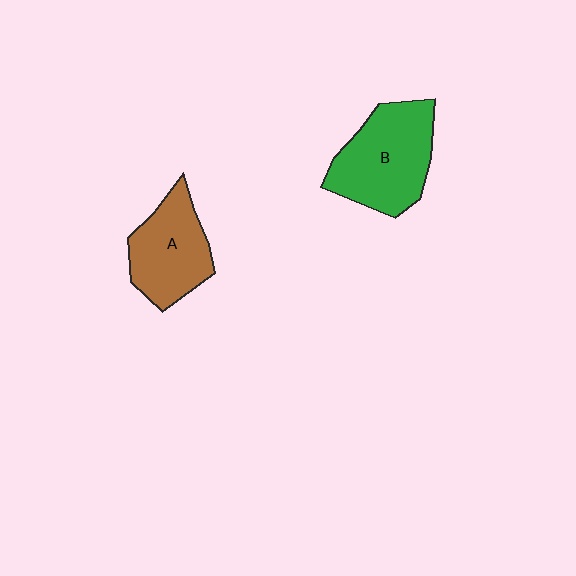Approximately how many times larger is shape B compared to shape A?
Approximately 1.3 times.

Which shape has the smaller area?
Shape A (brown).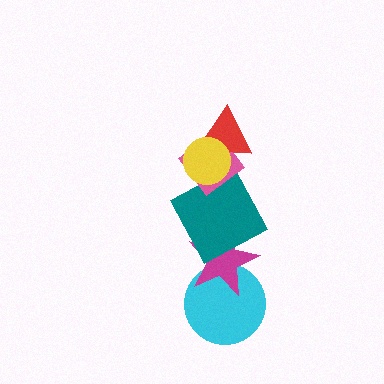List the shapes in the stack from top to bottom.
From top to bottom: the yellow circle, the red triangle, the pink diamond, the teal square, the magenta star, the cyan circle.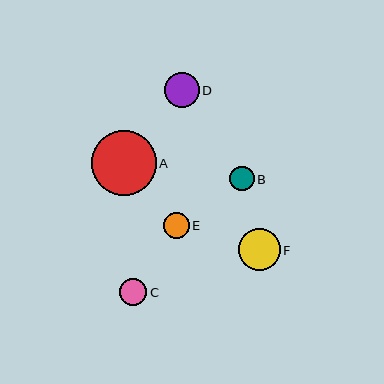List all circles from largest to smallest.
From largest to smallest: A, F, D, C, E, B.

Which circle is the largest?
Circle A is the largest with a size of approximately 65 pixels.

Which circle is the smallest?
Circle B is the smallest with a size of approximately 25 pixels.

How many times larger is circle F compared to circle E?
Circle F is approximately 1.6 times the size of circle E.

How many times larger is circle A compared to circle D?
Circle A is approximately 1.9 times the size of circle D.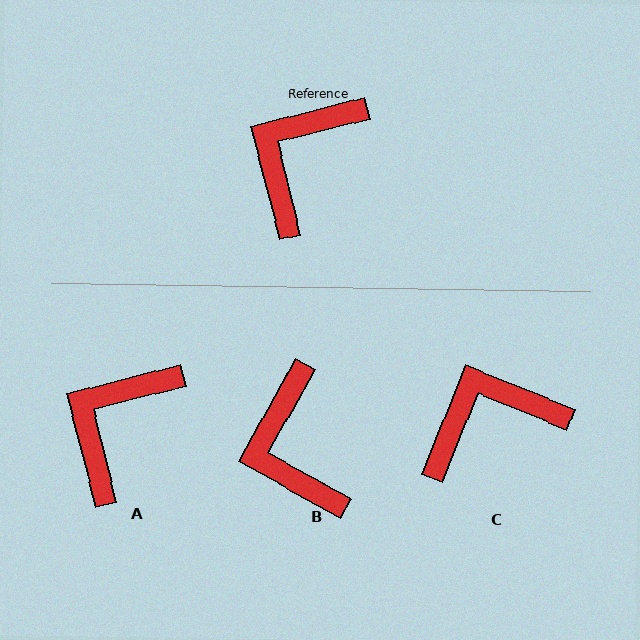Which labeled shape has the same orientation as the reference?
A.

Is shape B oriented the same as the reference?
No, it is off by about 46 degrees.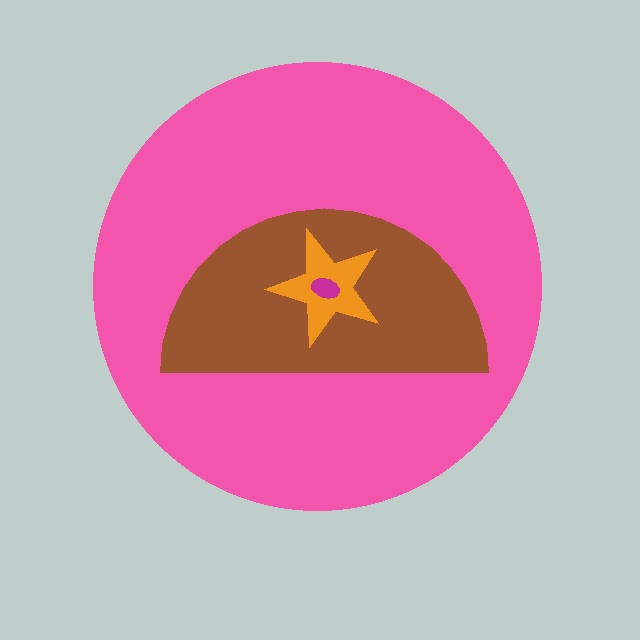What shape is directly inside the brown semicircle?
The orange star.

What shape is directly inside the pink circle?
The brown semicircle.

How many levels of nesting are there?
4.